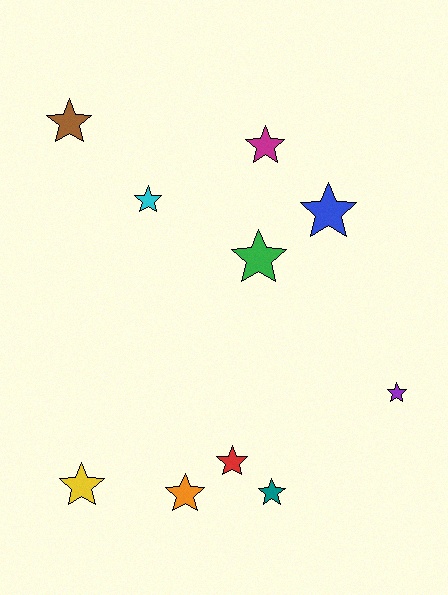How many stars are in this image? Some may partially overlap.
There are 10 stars.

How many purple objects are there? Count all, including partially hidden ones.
There is 1 purple object.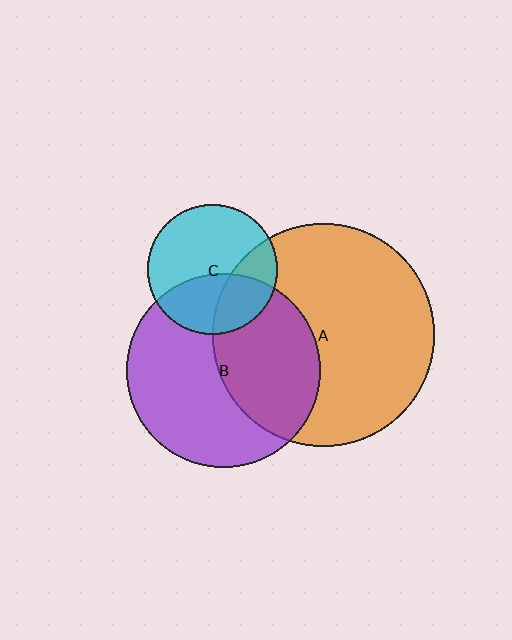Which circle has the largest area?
Circle A (orange).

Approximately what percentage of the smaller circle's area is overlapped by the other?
Approximately 45%.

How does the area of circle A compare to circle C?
Approximately 2.9 times.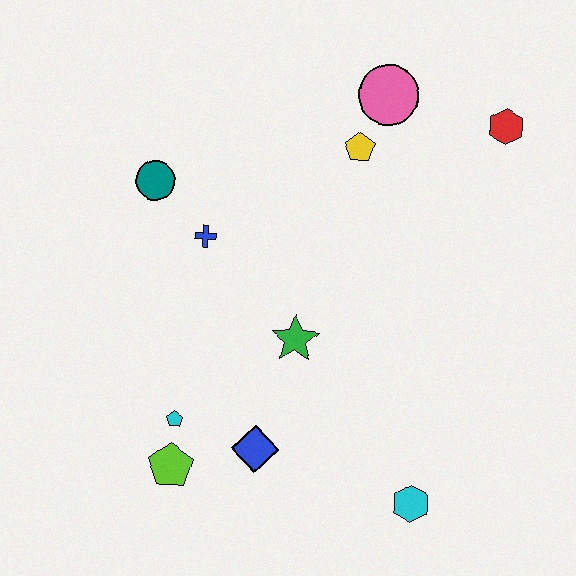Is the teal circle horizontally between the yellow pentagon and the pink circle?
No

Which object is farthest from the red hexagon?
The lime pentagon is farthest from the red hexagon.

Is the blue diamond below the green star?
Yes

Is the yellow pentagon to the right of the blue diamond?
Yes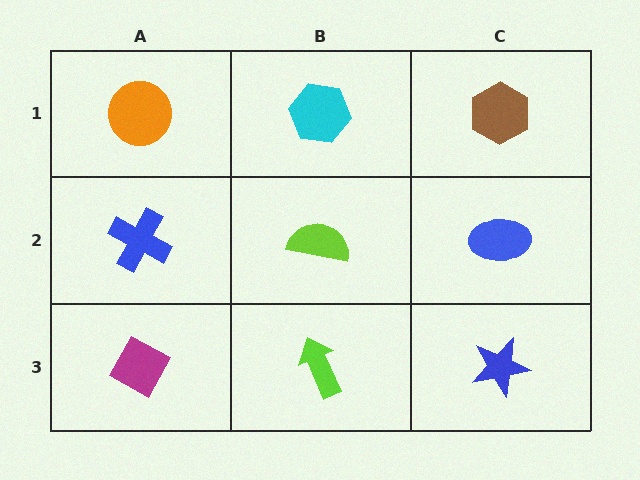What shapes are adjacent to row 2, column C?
A brown hexagon (row 1, column C), a blue star (row 3, column C), a lime semicircle (row 2, column B).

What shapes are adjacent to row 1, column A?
A blue cross (row 2, column A), a cyan hexagon (row 1, column B).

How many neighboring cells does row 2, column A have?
3.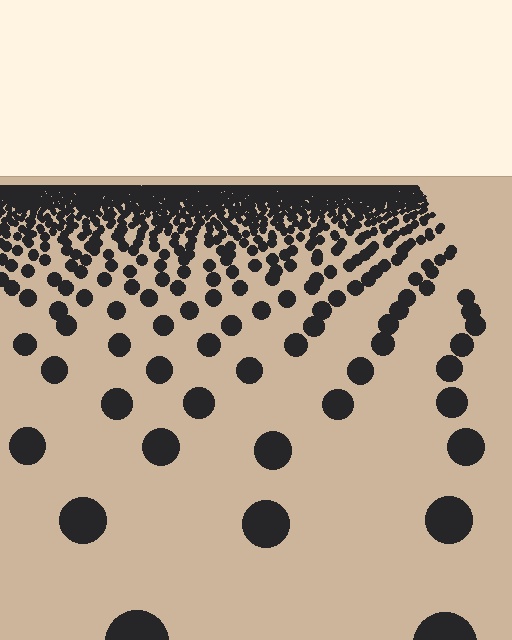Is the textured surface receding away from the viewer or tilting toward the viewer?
The surface is receding away from the viewer. Texture elements get smaller and denser toward the top.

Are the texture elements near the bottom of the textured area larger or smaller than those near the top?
Larger. Near the bottom, elements are closer to the viewer and appear at a bigger on-screen size.